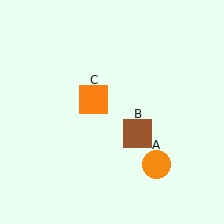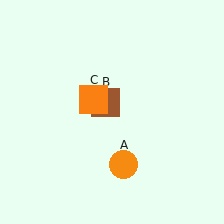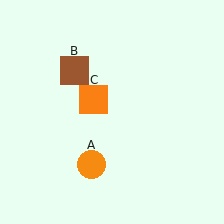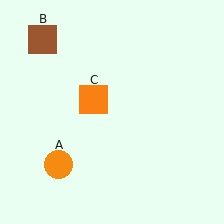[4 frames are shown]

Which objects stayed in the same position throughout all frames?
Orange square (object C) remained stationary.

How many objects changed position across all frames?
2 objects changed position: orange circle (object A), brown square (object B).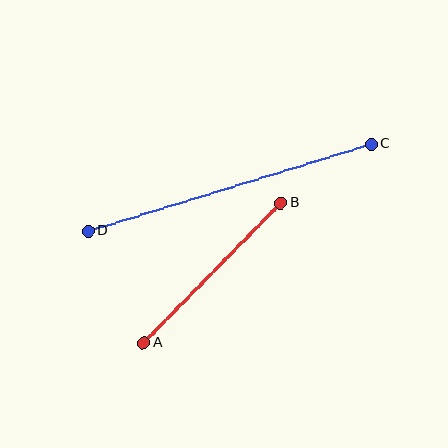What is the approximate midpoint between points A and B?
The midpoint is at approximately (212, 273) pixels.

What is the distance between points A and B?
The distance is approximately 196 pixels.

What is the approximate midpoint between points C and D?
The midpoint is at approximately (230, 187) pixels.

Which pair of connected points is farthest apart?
Points C and D are farthest apart.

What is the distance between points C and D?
The distance is approximately 295 pixels.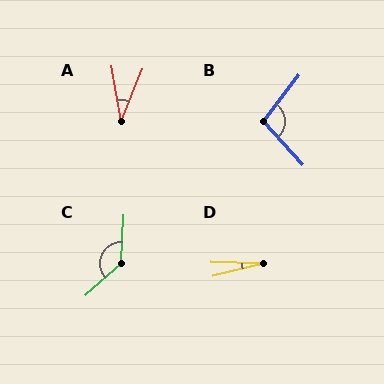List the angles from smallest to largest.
D (16°), A (32°), B (100°), C (135°).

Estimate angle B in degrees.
Approximately 100 degrees.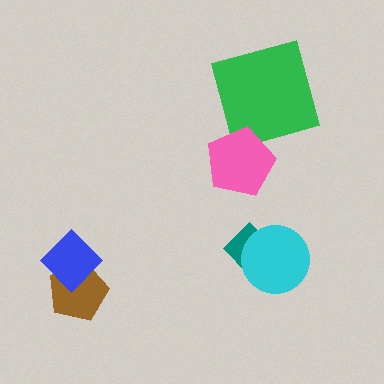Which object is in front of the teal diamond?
The cyan circle is in front of the teal diamond.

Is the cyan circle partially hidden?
No, no other shape covers it.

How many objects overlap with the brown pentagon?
1 object overlaps with the brown pentagon.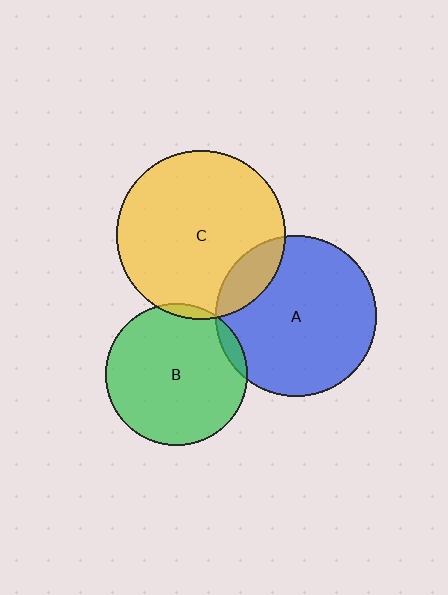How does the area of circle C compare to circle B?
Approximately 1.4 times.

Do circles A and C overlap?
Yes.